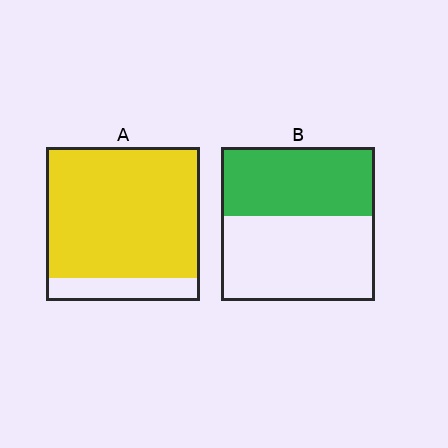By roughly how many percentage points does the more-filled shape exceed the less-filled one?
By roughly 40 percentage points (A over B).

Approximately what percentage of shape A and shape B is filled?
A is approximately 85% and B is approximately 45%.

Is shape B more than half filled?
No.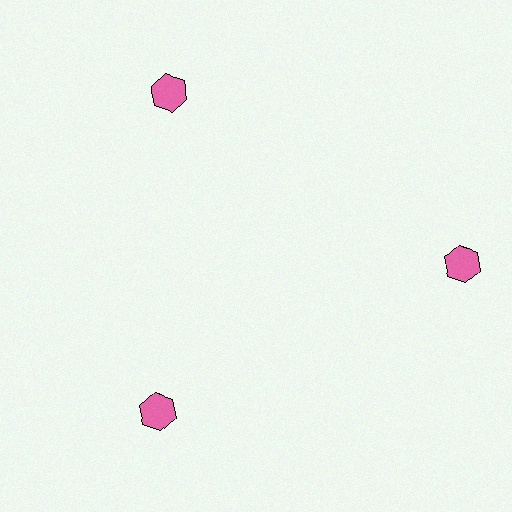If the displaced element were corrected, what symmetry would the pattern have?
It would have 3-fold rotational symmetry — the pattern would map onto itself every 120 degrees.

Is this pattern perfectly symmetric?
No. The 3 pink hexagons are arranged in a ring, but one element near the 3 o'clock position is pushed outward from the center, breaking the 3-fold rotational symmetry.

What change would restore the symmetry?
The symmetry would be restored by moving it inward, back onto the ring so that all 3 hexagons sit at equal angles and equal distance from the center.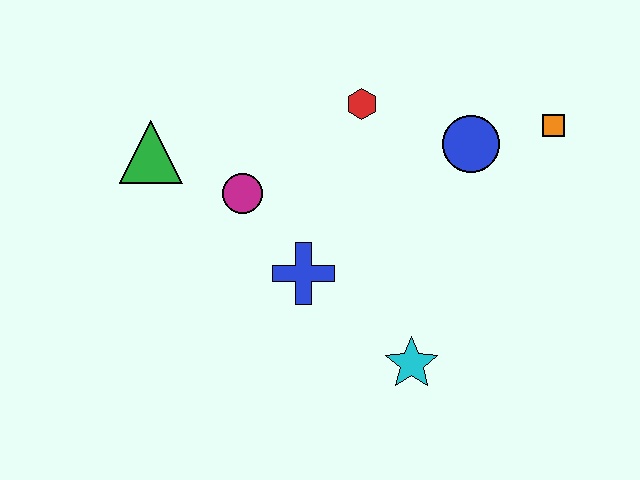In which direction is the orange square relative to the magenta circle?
The orange square is to the right of the magenta circle.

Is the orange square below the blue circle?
No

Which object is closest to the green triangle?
The magenta circle is closest to the green triangle.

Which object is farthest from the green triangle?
The orange square is farthest from the green triangle.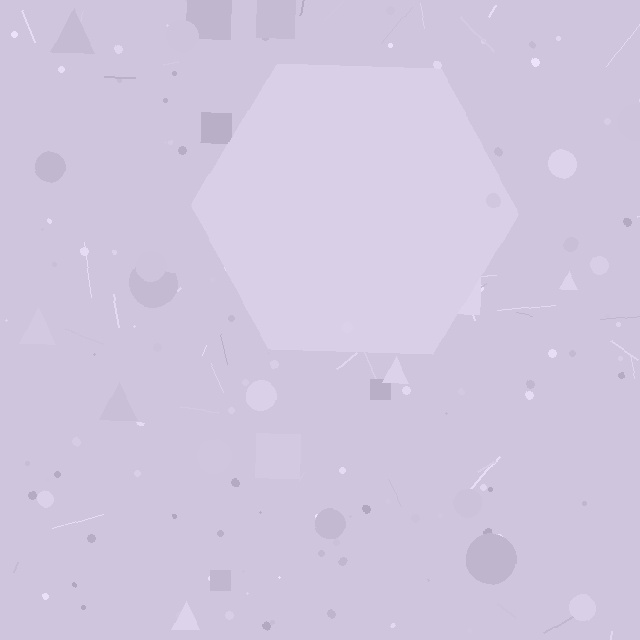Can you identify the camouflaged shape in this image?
The camouflaged shape is a hexagon.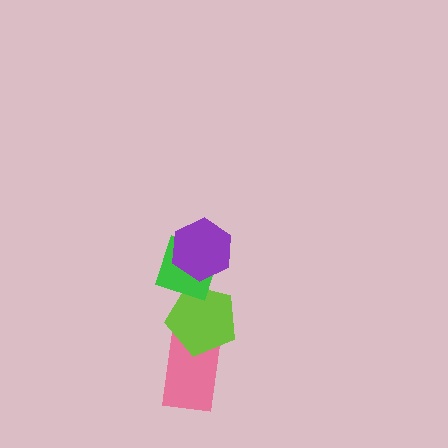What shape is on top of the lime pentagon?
The green diamond is on top of the lime pentagon.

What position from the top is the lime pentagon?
The lime pentagon is 3rd from the top.